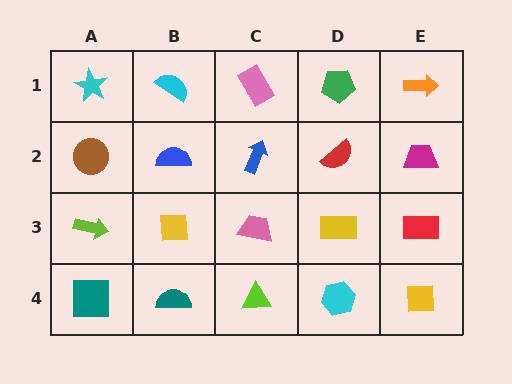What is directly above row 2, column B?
A cyan semicircle.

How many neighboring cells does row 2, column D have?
4.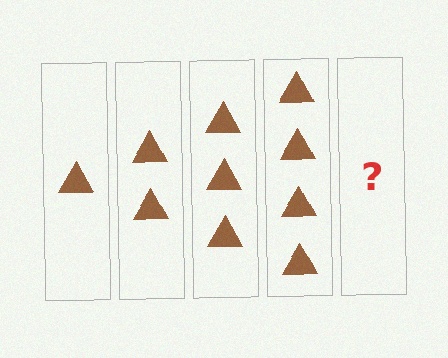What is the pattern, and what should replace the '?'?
The pattern is that each step adds one more triangle. The '?' should be 5 triangles.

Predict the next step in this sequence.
The next step is 5 triangles.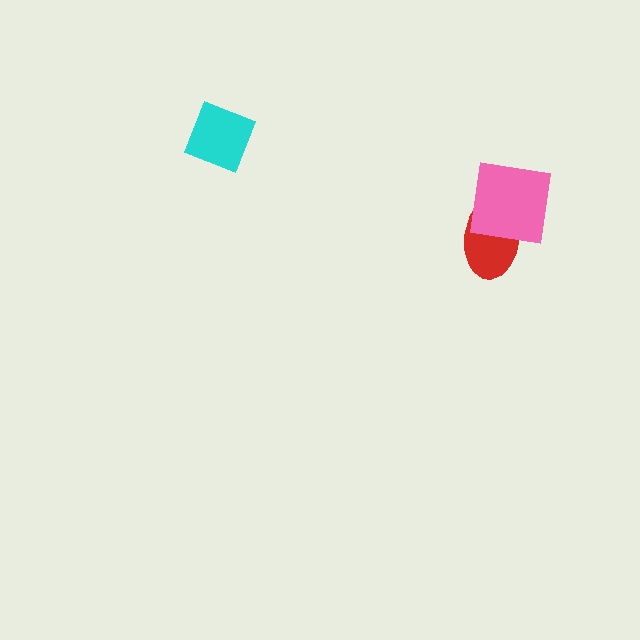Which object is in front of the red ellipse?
The pink square is in front of the red ellipse.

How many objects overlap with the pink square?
1 object overlaps with the pink square.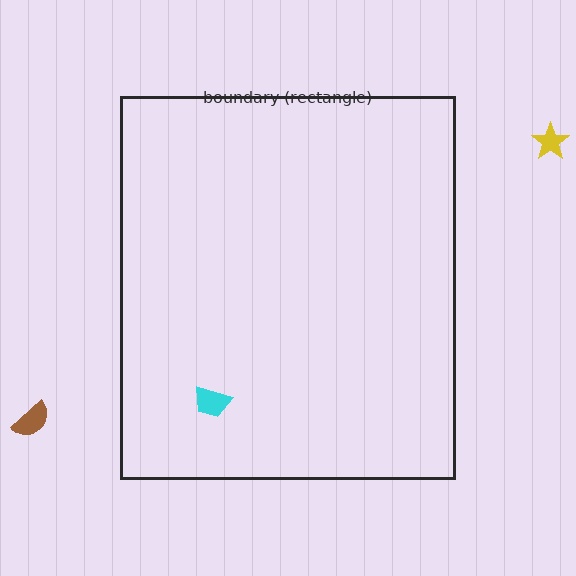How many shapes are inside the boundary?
1 inside, 2 outside.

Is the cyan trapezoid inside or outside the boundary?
Inside.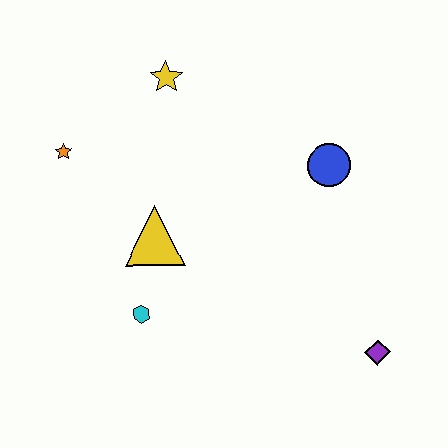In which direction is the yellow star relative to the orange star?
The yellow star is to the right of the orange star.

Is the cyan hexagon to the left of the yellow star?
Yes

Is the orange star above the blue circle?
Yes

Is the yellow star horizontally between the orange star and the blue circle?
Yes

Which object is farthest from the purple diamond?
The orange star is farthest from the purple diamond.